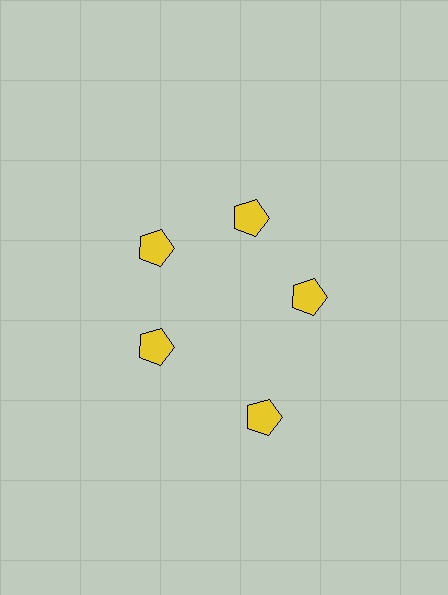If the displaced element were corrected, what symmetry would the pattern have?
It would have 5-fold rotational symmetry — the pattern would map onto itself every 72 degrees.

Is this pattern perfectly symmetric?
No. The 5 yellow pentagons are arranged in a ring, but one element near the 5 o'clock position is pushed outward from the center, breaking the 5-fold rotational symmetry.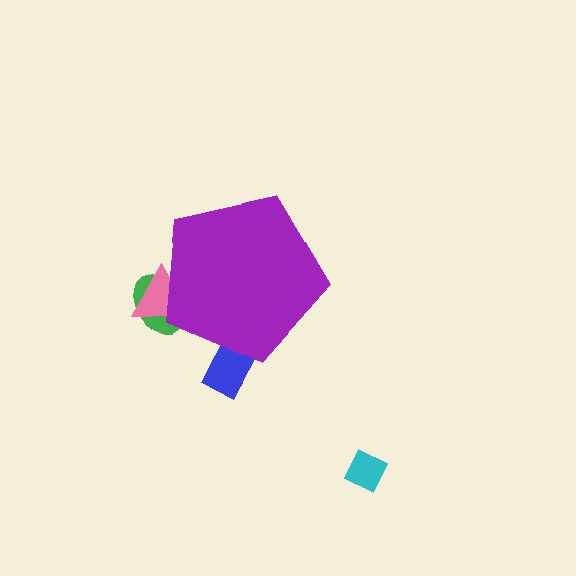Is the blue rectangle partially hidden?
Yes, the blue rectangle is partially hidden behind the purple pentagon.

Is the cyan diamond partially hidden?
No, the cyan diamond is fully visible.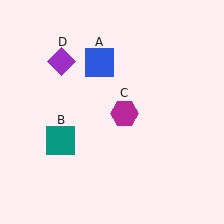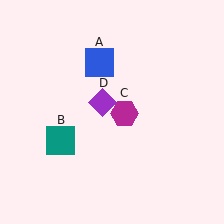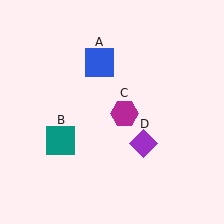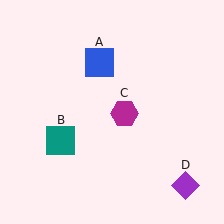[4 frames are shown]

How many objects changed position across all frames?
1 object changed position: purple diamond (object D).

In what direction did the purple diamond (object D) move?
The purple diamond (object D) moved down and to the right.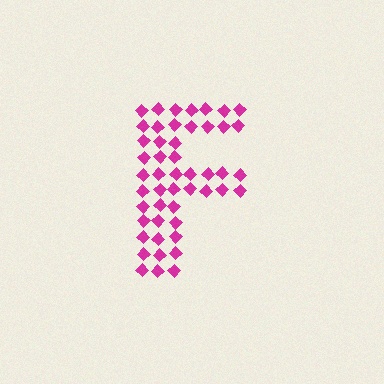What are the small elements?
The small elements are diamonds.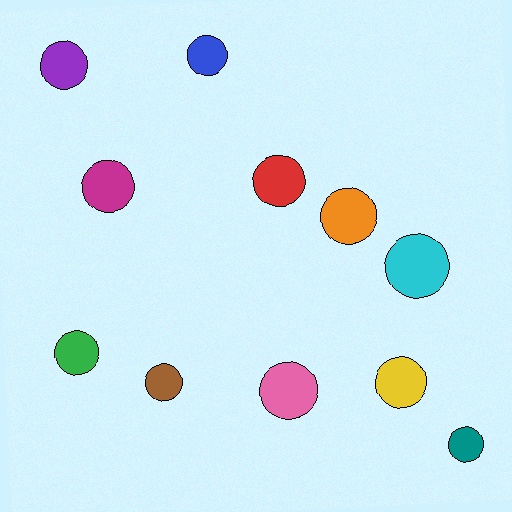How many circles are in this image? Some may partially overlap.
There are 11 circles.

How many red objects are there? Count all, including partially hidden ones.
There is 1 red object.